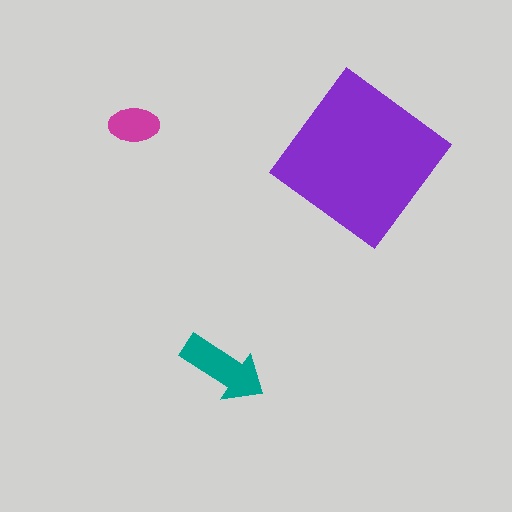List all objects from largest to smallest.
The purple diamond, the teal arrow, the magenta ellipse.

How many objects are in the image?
There are 3 objects in the image.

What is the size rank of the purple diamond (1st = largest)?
1st.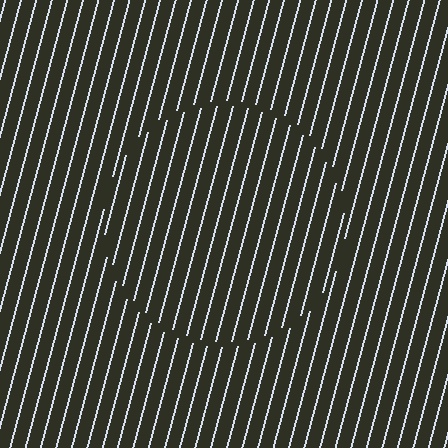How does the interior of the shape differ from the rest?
The interior of the shape contains the same grating, shifted by half a period — the contour is defined by the phase discontinuity where line-ends from the inner and outer gratings abut.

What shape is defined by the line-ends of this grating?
An illusory circle. The interior of the shape contains the same grating, shifted by half a period — the contour is defined by the phase discontinuity where line-ends from the inner and outer gratings abut.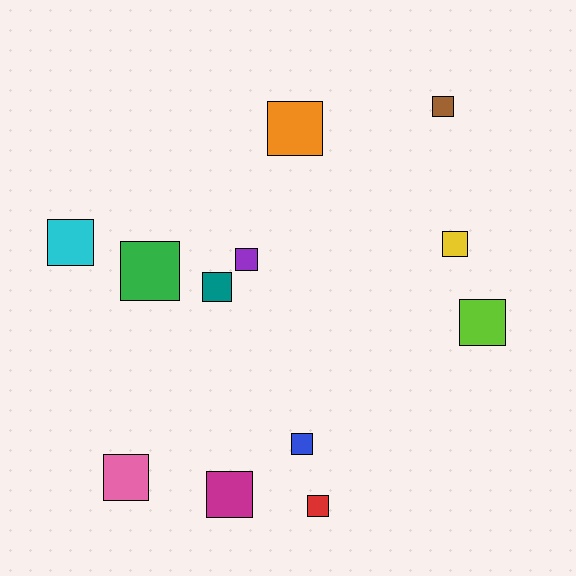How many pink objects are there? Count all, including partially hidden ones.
There is 1 pink object.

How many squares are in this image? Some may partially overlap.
There are 12 squares.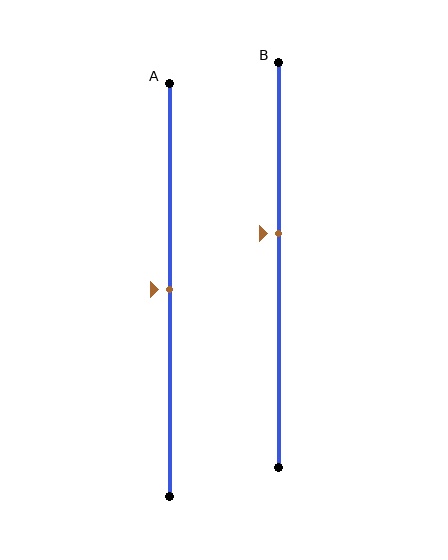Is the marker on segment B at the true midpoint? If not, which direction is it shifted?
No, the marker on segment B is shifted upward by about 8% of the segment length.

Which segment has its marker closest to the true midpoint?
Segment A has its marker closest to the true midpoint.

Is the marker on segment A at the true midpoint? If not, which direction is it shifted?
Yes, the marker on segment A is at the true midpoint.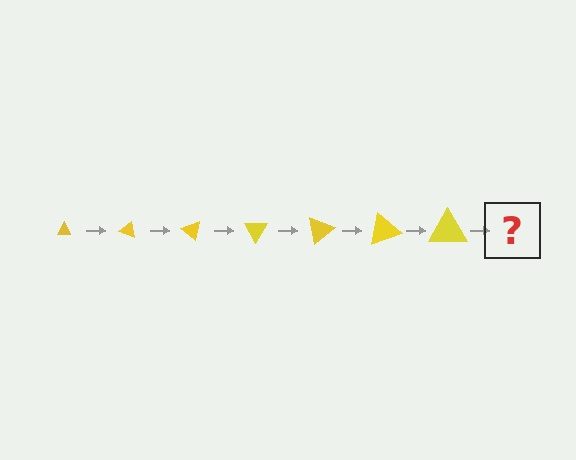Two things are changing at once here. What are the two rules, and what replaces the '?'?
The two rules are that the triangle grows larger each step and it rotates 20 degrees each step. The '?' should be a triangle, larger than the previous one and rotated 140 degrees from the start.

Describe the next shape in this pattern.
It should be a triangle, larger than the previous one and rotated 140 degrees from the start.